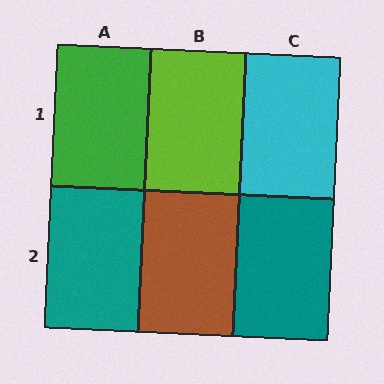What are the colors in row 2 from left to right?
Teal, brown, teal.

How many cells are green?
1 cell is green.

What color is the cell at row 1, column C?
Cyan.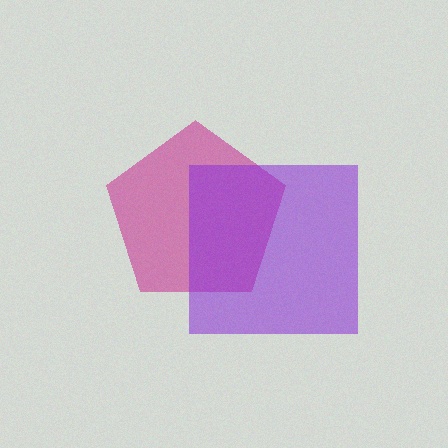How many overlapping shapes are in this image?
There are 2 overlapping shapes in the image.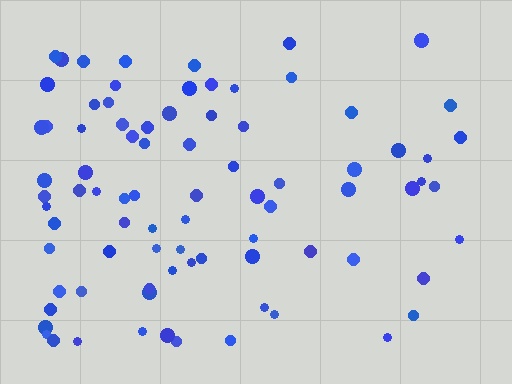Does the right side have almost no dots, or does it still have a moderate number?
Still a moderate number, just noticeably fewer than the left.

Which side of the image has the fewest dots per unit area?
The right.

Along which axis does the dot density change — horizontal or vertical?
Horizontal.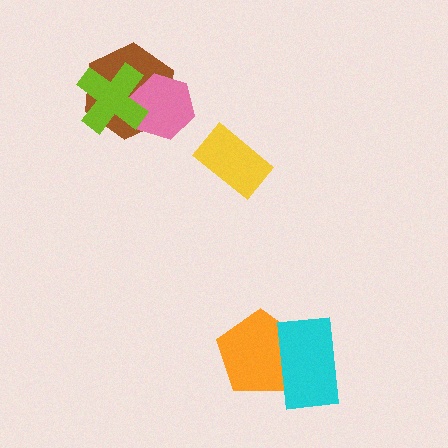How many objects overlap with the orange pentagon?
1 object overlaps with the orange pentagon.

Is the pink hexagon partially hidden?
Yes, it is partially covered by another shape.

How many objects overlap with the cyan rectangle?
1 object overlaps with the cyan rectangle.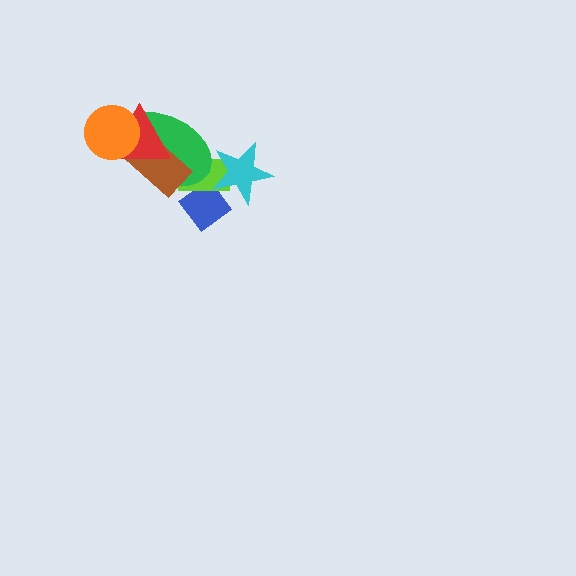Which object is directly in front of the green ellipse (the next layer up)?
The brown rectangle is directly in front of the green ellipse.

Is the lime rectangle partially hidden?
Yes, it is partially covered by another shape.